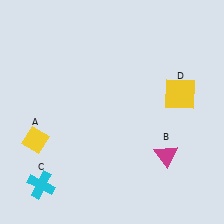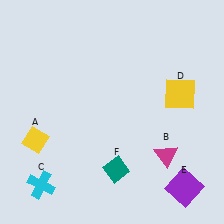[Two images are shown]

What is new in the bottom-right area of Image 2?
A purple square (E) was added in the bottom-right area of Image 2.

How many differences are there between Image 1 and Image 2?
There are 2 differences between the two images.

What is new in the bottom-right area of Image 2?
A teal diamond (F) was added in the bottom-right area of Image 2.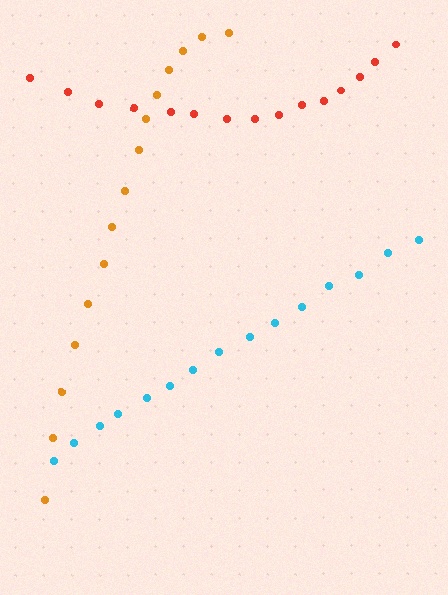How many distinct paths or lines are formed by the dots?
There are 3 distinct paths.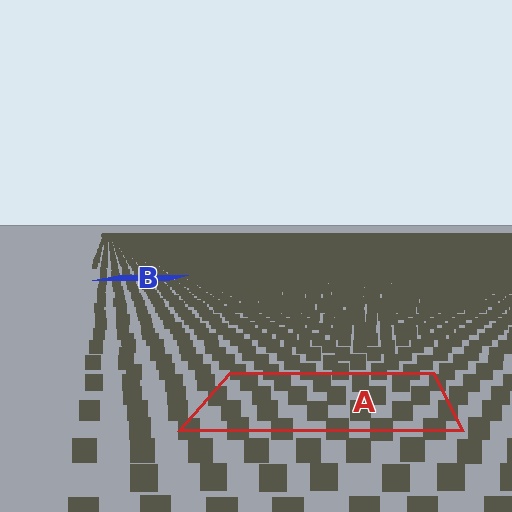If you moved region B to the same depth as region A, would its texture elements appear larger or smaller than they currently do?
They would appear larger. At a closer depth, the same texture elements are projected at a bigger on-screen size.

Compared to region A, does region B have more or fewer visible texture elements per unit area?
Region B has more texture elements per unit area — they are packed more densely because it is farther away.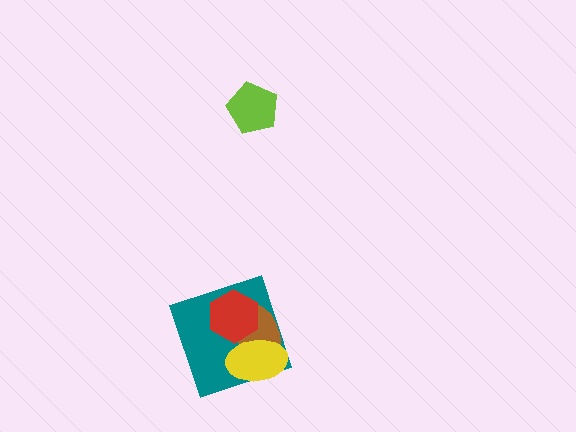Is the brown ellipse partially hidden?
Yes, it is partially covered by another shape.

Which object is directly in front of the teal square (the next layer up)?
The brown ellipse is directly in front of the teal square.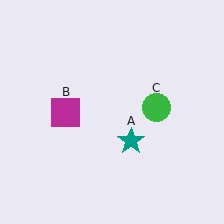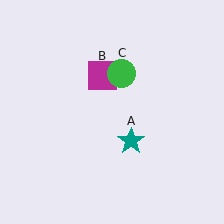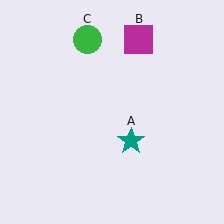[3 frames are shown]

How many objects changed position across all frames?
2 objects changed position: magenta square (object B), green circle (object C).